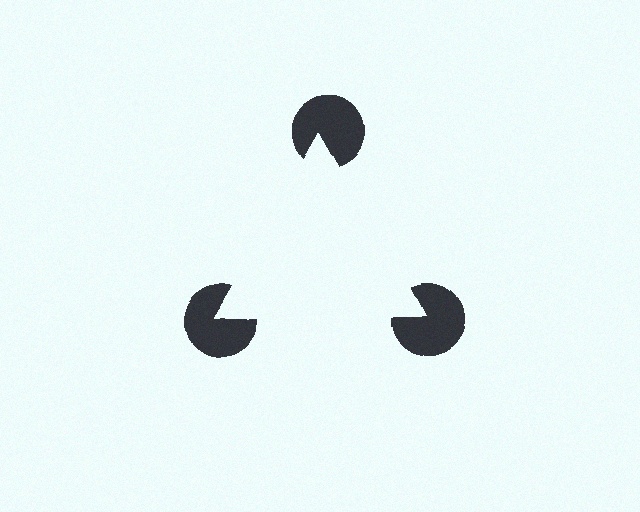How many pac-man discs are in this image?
There are 3 — one at each vertex of the illusory triangle.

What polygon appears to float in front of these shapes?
An illusory triangle — its edges are inferred from the aligned wedge cuts in the pac-man discs, not physically drawn.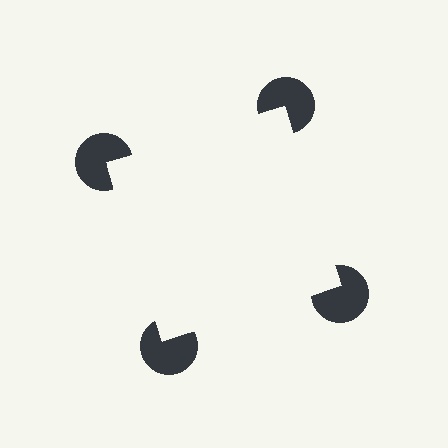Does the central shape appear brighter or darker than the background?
It typically appears slightly brighter than the background, even though no actual brightness change is drawn.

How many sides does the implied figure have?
4 sides.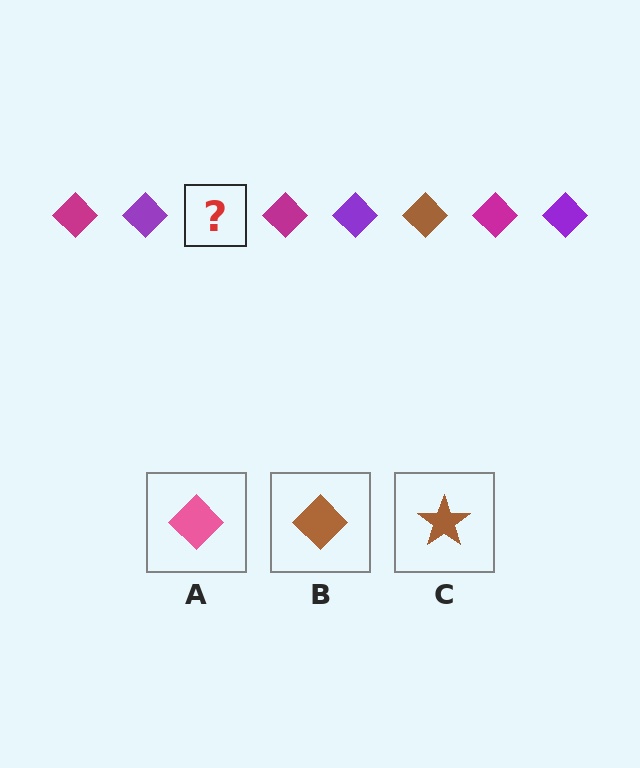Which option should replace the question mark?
Option B.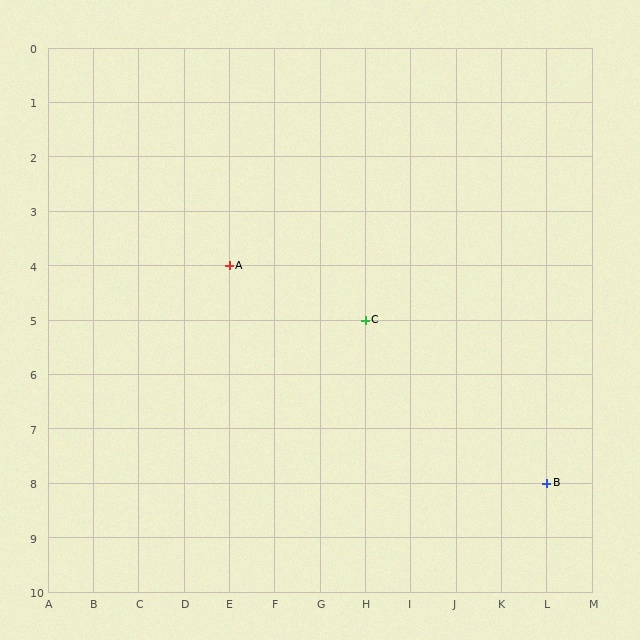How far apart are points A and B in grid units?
Points A and B are 7 columns and 4 rows apart (about 8.1 grid units diagonally).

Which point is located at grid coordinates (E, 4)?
Point A is at (E, 4).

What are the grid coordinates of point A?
Point A is at grid coordinates (E, 4).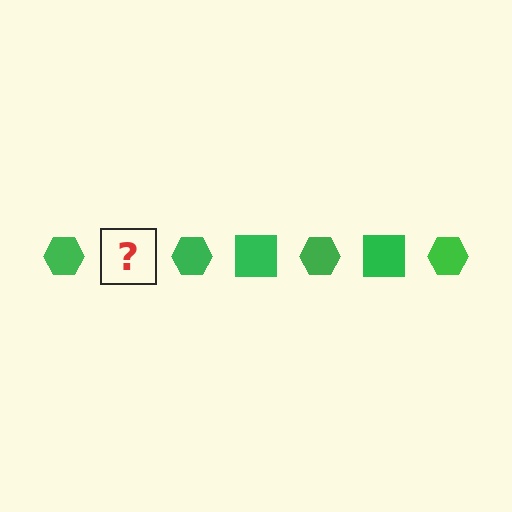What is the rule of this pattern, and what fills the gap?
The rule is that the pattern cycles through hexagon, square shapes in green. The gap should be filled with a green square.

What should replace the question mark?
The question mark should be replaced with a green square.